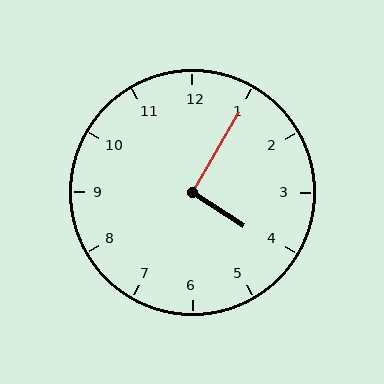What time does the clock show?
4:05.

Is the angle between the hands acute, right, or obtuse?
It is right.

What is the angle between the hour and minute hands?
Approximately 92 degrees.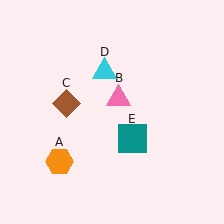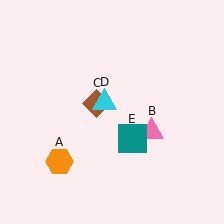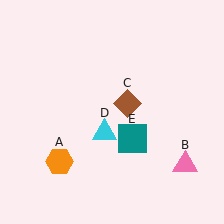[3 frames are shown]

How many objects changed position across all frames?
3 objects changed position: pink triangle (object B), brown diamond (object C), cyan triangle (object D).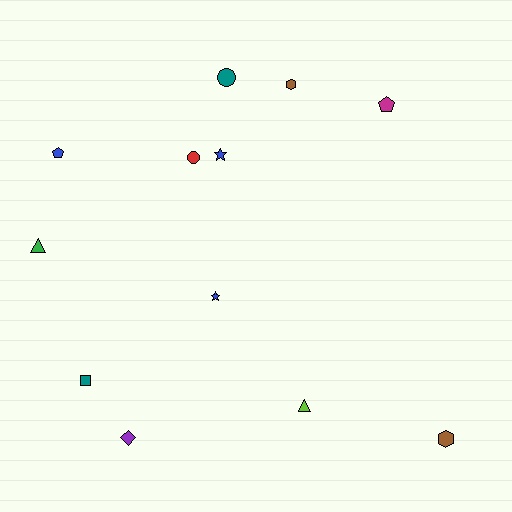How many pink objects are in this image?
There are no pink objects.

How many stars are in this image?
There are 2 stars.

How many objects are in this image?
There are 12 objects.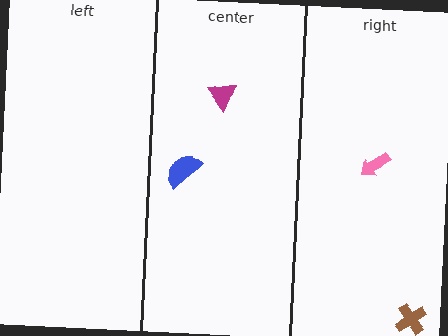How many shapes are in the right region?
2.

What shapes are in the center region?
The blue semicircle, the magenta triangle.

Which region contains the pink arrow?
The right region.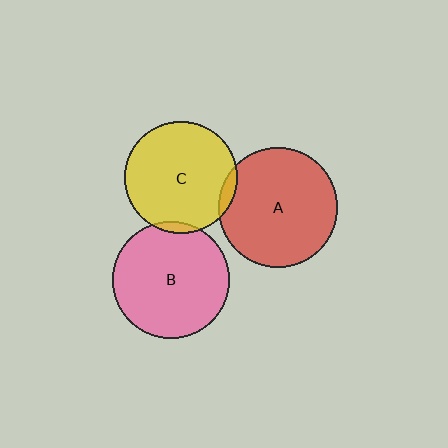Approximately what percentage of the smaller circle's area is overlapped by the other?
Approximately 5%.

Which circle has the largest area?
Circle A (red).